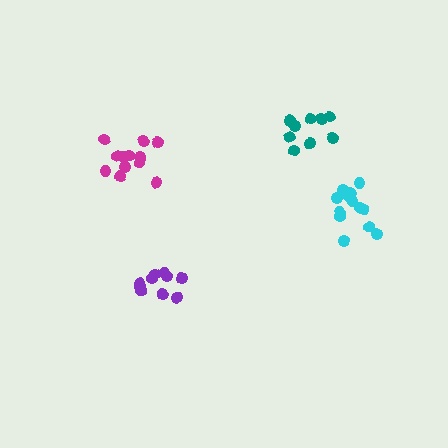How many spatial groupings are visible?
There are 4 spatial groupings.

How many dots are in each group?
Group 1: 14 dots, Group 2: 10 dots, Group 3: 12 dots, Group 4: 9 dots (45 total).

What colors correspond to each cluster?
The clusters are colored: cyan, purple, magenta, teal.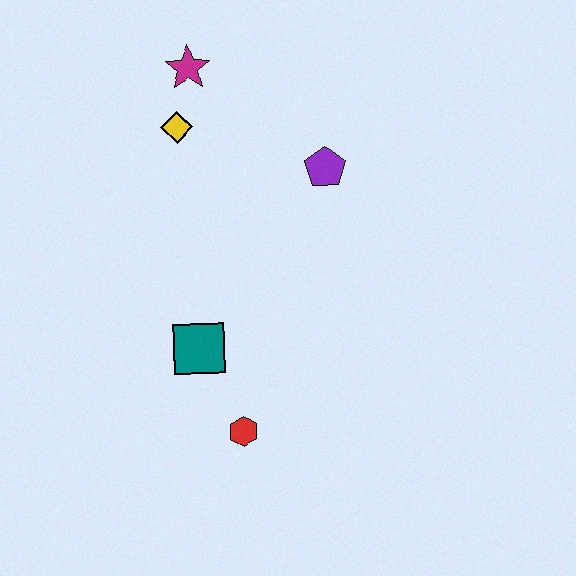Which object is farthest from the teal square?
The magenta star is farthest from the teal square.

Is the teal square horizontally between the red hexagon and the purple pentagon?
No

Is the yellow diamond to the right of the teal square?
No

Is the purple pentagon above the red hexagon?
Yes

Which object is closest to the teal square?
The red hexagon is closest to the teal square.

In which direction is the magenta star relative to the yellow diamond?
The magenta star is above the yellow diamond.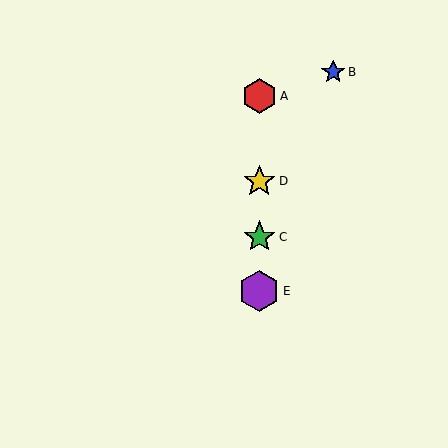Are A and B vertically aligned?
No, A is at x≈259 and B is at x≈333.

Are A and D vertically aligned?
Yes, both are at x≈259.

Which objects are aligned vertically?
Objects A, C, D, E are aligned vertically.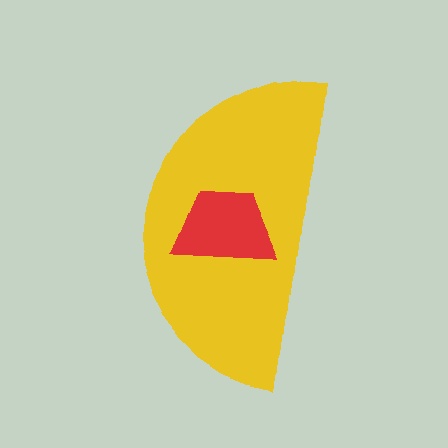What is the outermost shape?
The yellow semicircle.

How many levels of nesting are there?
2.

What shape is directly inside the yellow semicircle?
The red trapezoid.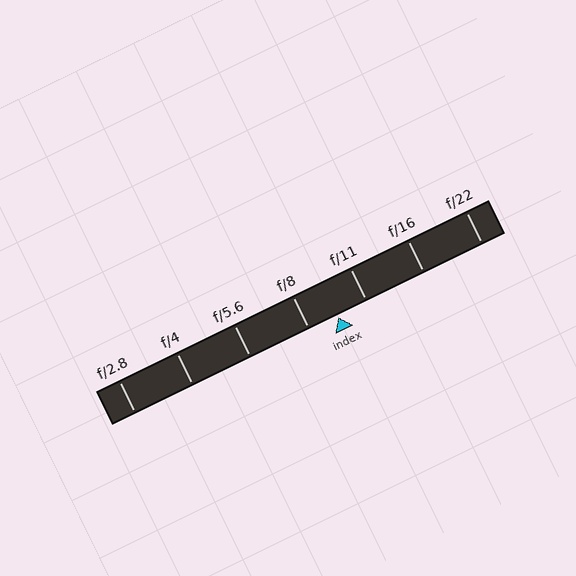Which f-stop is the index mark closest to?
The index mark is closest to f/11.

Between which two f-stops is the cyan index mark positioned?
The index mark is between f/8 and f/11.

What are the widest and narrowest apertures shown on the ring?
The widest aperture shown is f/2.8 and the narrowest is f/22.